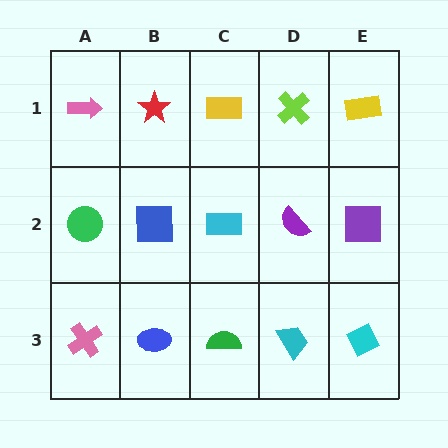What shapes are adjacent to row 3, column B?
A blue square (row 2, column B), a pink cross (row 3, column A), a green semicircle (row 3, column C).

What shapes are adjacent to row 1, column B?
A blue square (row 2, column B), a pink arrow (row 1, column A), a yellow rectangle (row 1, column C).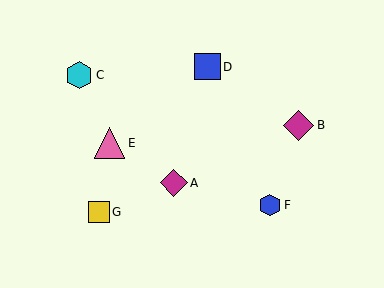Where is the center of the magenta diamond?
The center of the magenta diamond is at (174, 183).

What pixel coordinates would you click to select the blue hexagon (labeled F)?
Click at (270, 205) to select the blue hexagon F.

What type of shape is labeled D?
Shape D is a blue square.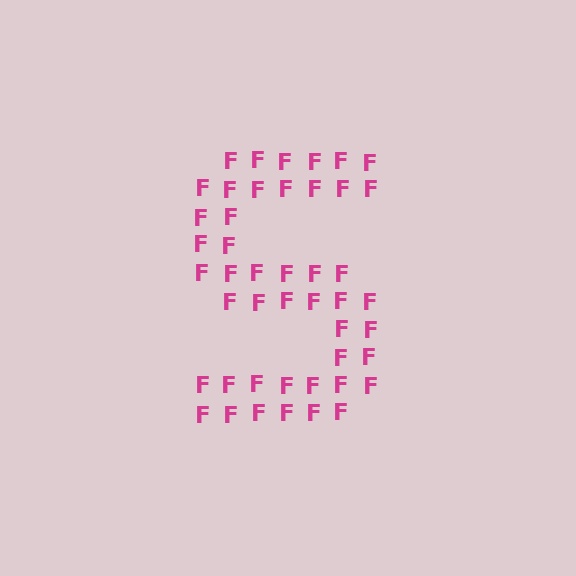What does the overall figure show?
The overall figure shows the letter S.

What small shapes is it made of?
It is made of small letter F's.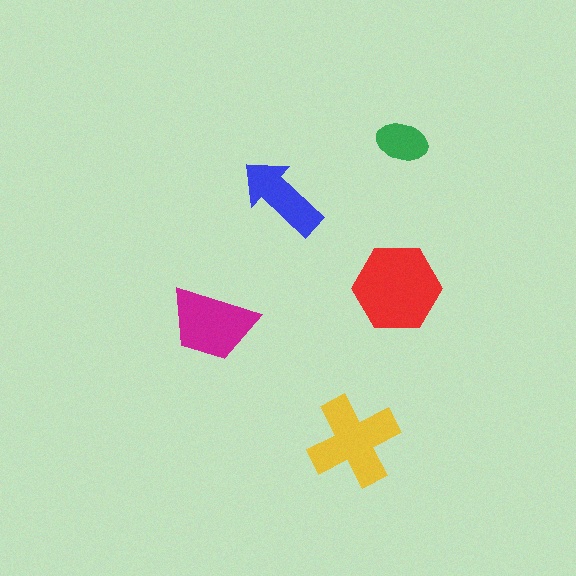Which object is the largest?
The red hexagon.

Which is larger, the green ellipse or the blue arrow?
The blue arrow.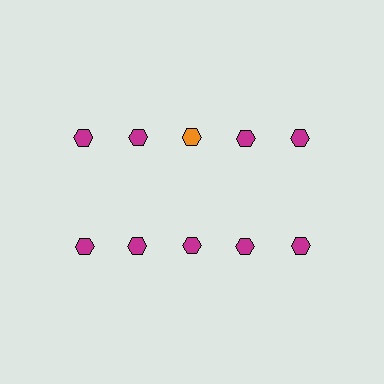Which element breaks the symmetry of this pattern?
The orange hexagon in the top row, center column breaks the symmetry. All other shapes are magenta hexagons.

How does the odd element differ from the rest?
It has a different color: orange instead of magenta.